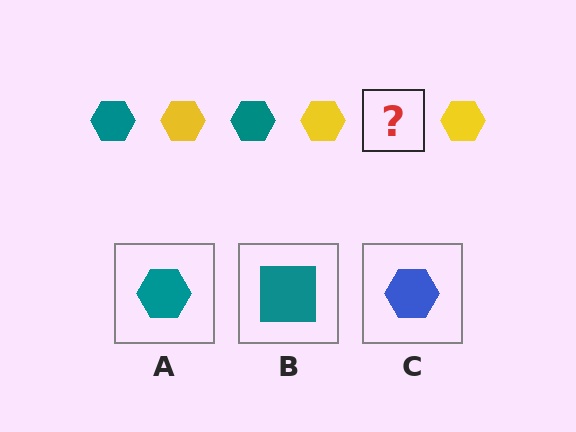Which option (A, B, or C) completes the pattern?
A.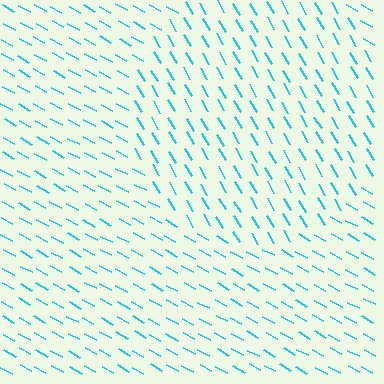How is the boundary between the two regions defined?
The boundary is defined purely by a change in line orientation (approximately 31 degrees difference). All lines are the same color and thickness.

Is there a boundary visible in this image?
Yes, there is a texture boundary formed by a change in line orientation.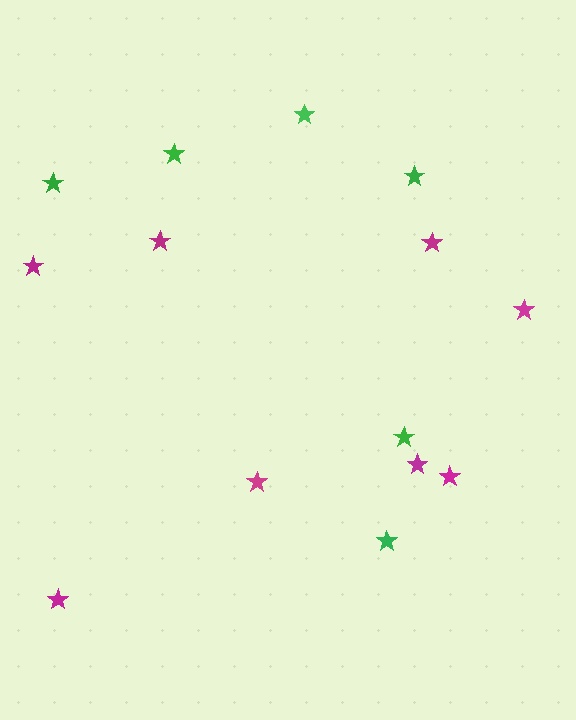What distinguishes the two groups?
There are 2 groups: one group of magenta stars (8) and one group of green stars (6).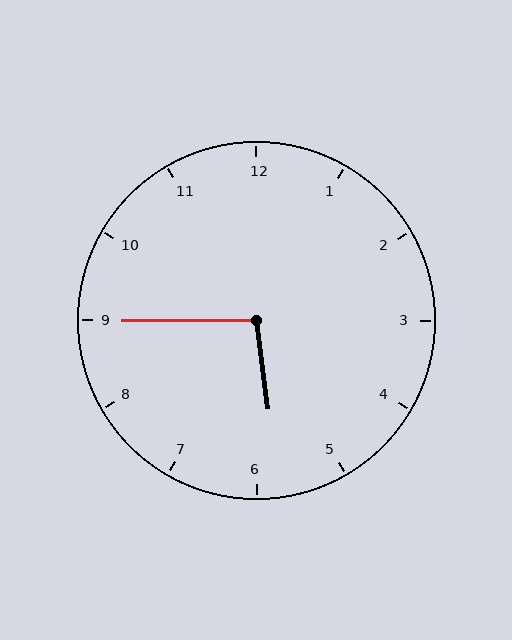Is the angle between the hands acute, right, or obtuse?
It is obtuse.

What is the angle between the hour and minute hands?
Approximately 98 degrees.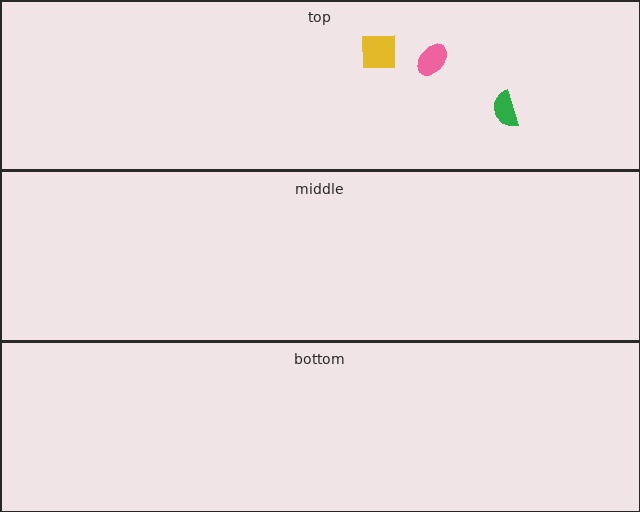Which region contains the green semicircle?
The top region.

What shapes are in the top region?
The yellow square, the pink ellipse, the green semicircle.